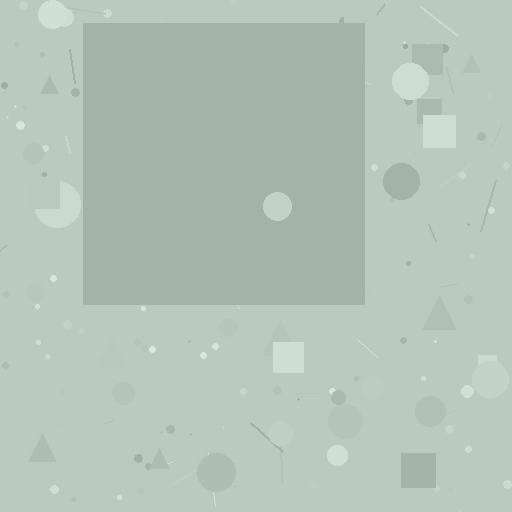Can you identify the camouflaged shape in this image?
The camouflaged shape is a square.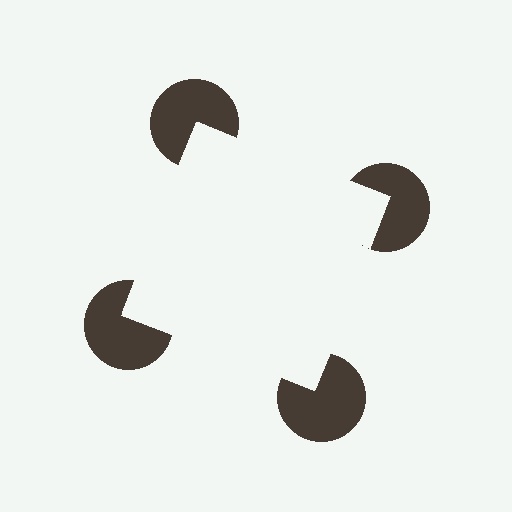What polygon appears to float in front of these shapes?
An illusory square — its edges are inferred from the aligned wedge cuts in the pac-man discs, not physically drawn.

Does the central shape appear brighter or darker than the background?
It typically appears slightly brighter than the background, even though no actual brightness change is drawn.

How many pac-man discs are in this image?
There are 4 — one at each vertex of the illusory square.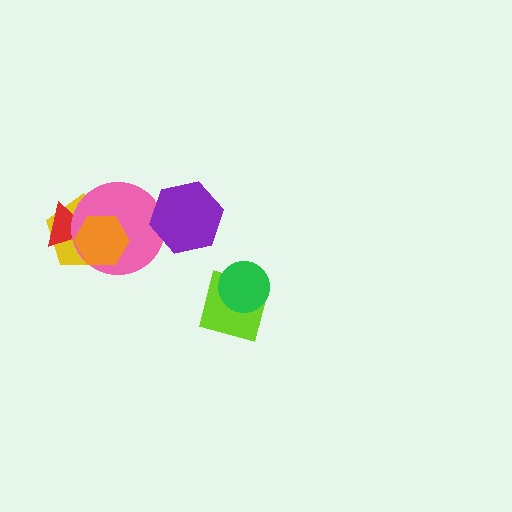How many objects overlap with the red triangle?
3 objects overlap with the red triangle.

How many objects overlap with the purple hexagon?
1 object overlaps with the purple hexagon.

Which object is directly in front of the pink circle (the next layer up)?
The orange hexagon is directly in front of the pink circle.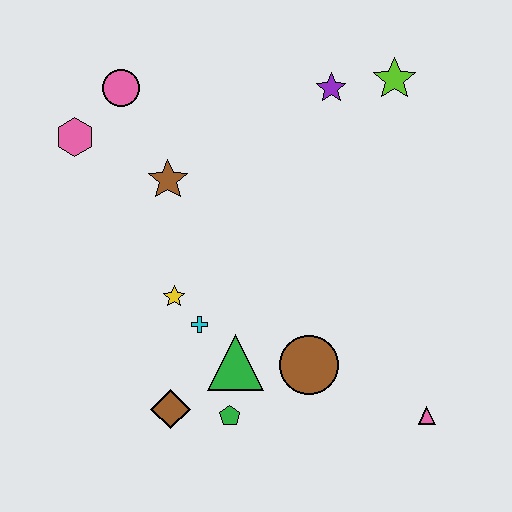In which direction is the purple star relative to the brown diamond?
The purple star is above the brown diamond.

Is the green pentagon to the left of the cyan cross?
No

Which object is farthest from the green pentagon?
The lime star is farthest from the green pentagon.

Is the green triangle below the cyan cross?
Yes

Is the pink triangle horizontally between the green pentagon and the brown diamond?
No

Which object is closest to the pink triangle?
The brown circle is closest to the pink triangle.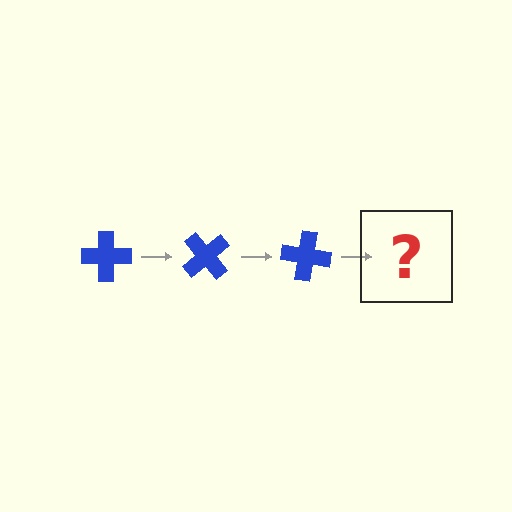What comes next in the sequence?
The next element should be a blue cross rotated 150 degrees.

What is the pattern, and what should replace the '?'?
The pattern is that the cross rotates 50 degrees each step. The '?' should be a blue cross rotated 150 degrees.